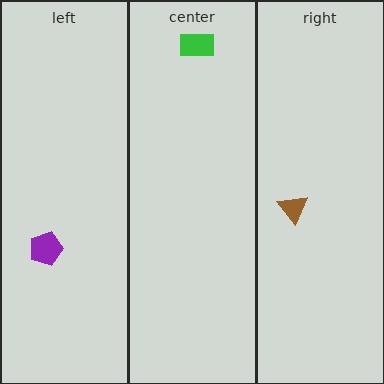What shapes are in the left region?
The purple pentagon.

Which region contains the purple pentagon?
The left region.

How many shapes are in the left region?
1.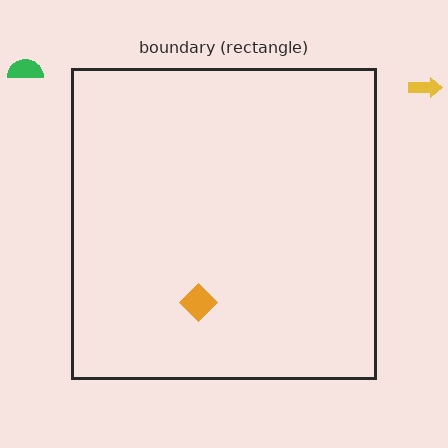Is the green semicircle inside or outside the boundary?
Outside.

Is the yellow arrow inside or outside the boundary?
Outside.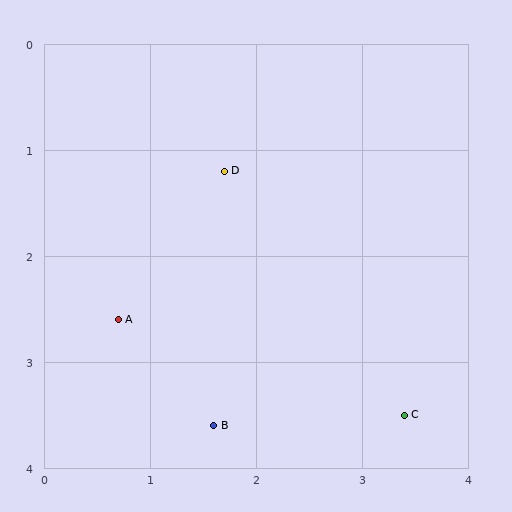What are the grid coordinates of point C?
Point C is at approximately (3.4, 3.5).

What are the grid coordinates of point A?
Point A is at approximately (0.7, 2.6).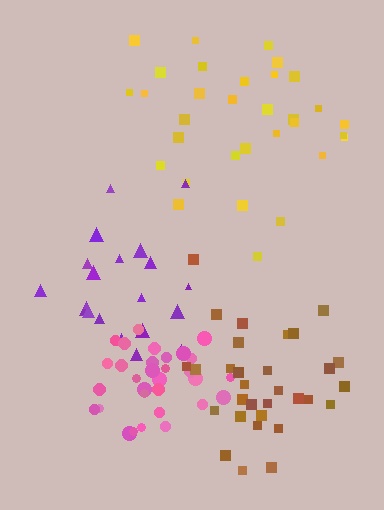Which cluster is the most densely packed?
Pink.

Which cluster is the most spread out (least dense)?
Yellow.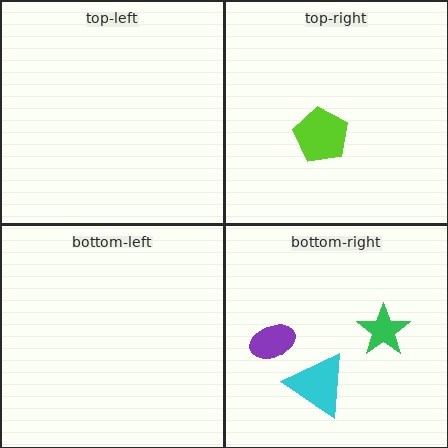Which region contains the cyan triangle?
The bottom-right region.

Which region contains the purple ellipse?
The bottom-right region.